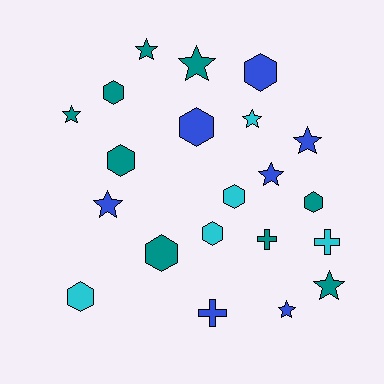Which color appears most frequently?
Teal, with 9 objects.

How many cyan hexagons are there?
There are 3 cyan hexagons.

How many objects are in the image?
There are 21 objects.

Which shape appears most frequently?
Star, with 9 objects.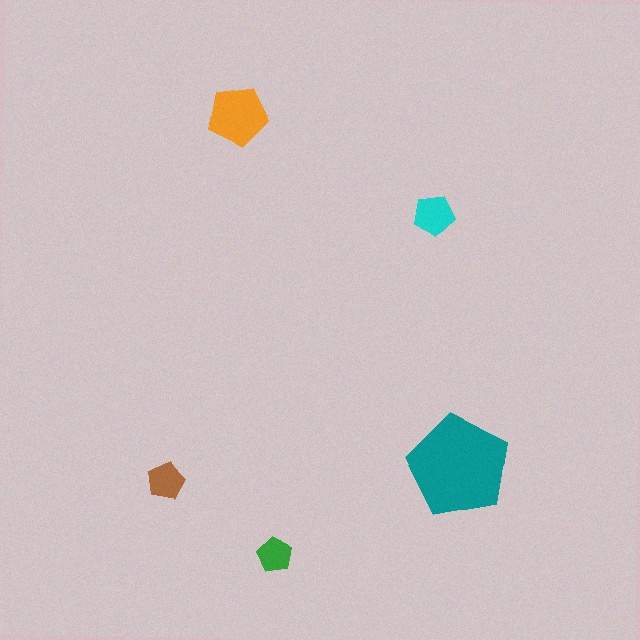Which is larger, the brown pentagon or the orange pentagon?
The orange one.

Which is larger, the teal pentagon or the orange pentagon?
The teal one.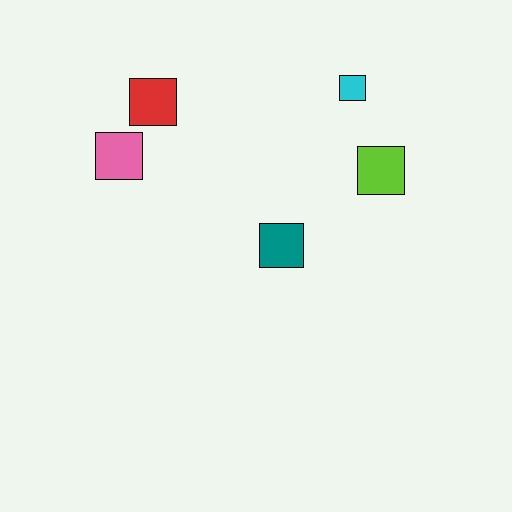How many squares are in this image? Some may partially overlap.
There are 5 squares.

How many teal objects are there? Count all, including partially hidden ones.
There is 1 teal object.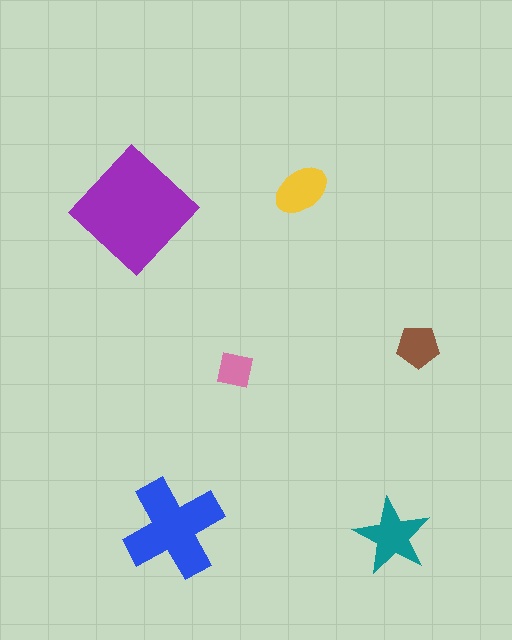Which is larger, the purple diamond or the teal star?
The purple diamond.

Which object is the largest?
The purple diamond.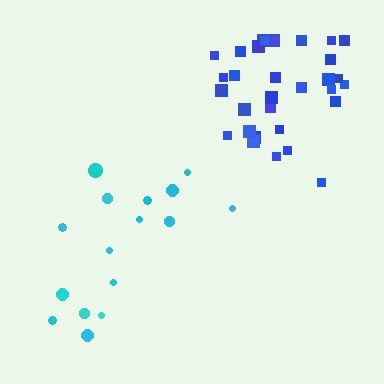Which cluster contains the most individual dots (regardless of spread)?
Blue (31).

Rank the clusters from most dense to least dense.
blue, cyan.